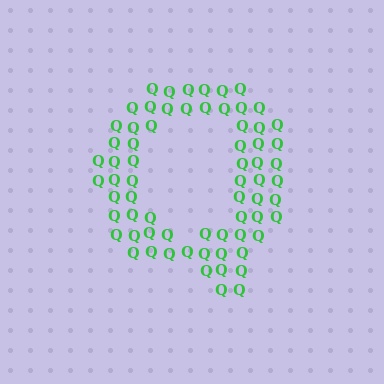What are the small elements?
The small elements are letter Q's.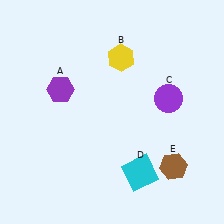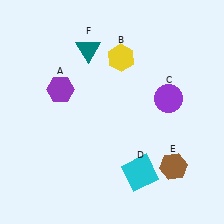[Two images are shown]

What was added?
A teal triangle (F) was added in Image 2.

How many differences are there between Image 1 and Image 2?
There is 1 difference between the two images.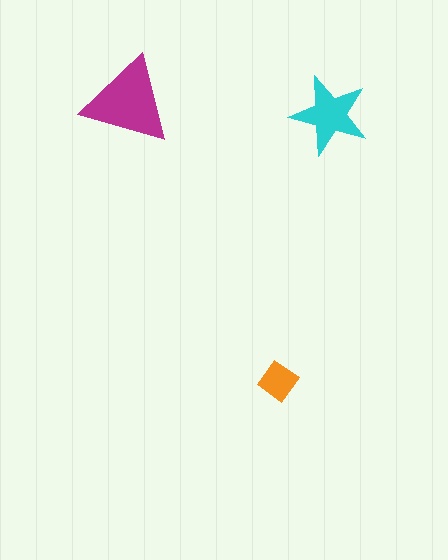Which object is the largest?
The magenta triangle.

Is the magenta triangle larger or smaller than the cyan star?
Larger.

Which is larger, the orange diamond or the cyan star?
The cyan star.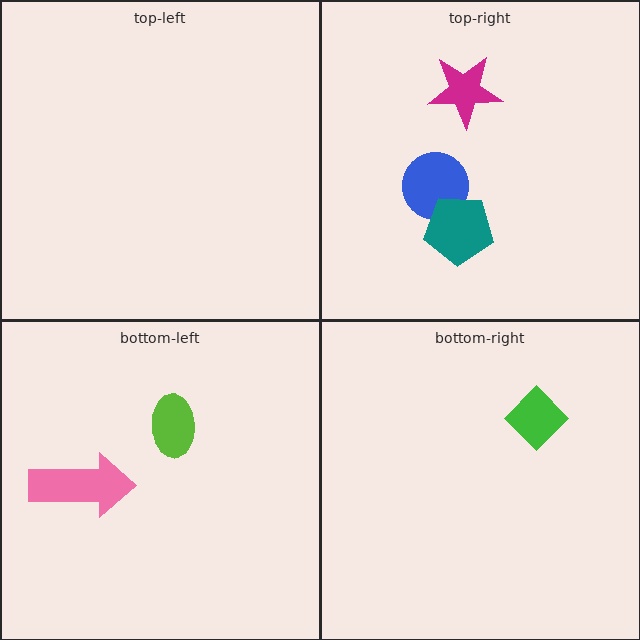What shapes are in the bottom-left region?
The lime ellipse, the pink arrow.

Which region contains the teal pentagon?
The top-right region.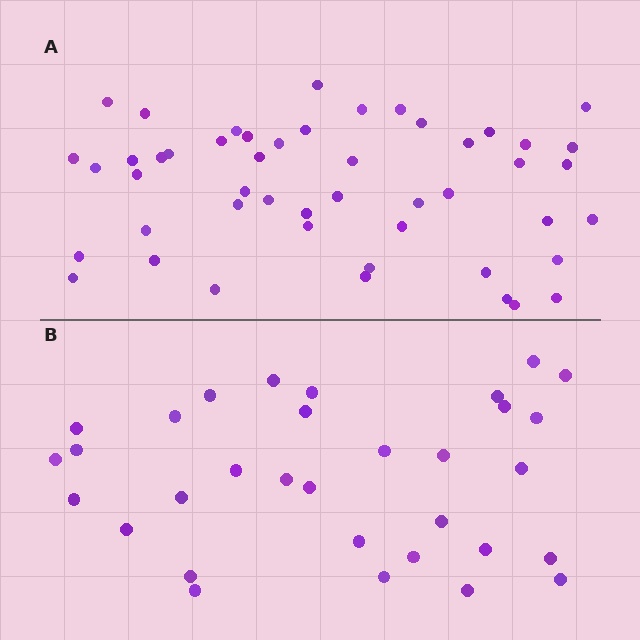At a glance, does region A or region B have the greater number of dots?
Region A (the top region) has more dots.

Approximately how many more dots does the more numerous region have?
Region A has approximately 15 more dots than region B.